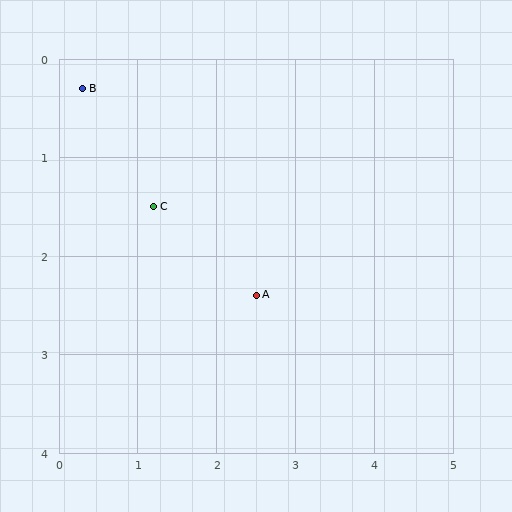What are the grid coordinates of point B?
Point B is at approximately (0.3, 0.3).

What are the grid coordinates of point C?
Point C is at approximately (1.2, 1.5).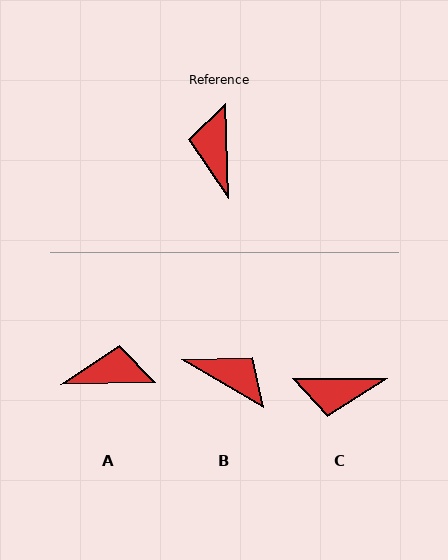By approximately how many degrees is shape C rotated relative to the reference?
Approximately 88 degrees counter-clockwise.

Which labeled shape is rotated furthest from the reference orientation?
B, about 122 degrees away.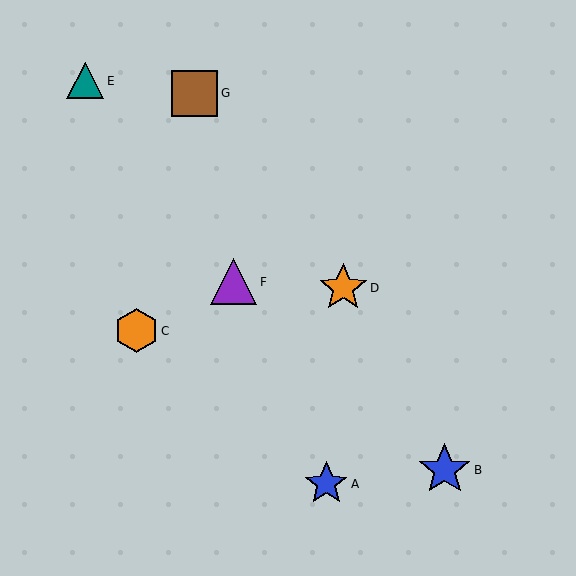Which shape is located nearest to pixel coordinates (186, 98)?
The brown square (labeled G) at (195, 93) is nearest to that location.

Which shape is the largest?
The blue star (labeled B) is the largest.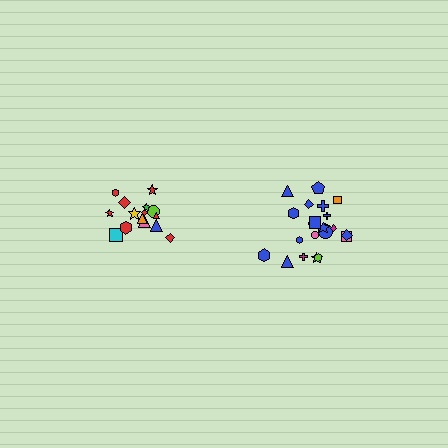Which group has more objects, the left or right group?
The right group.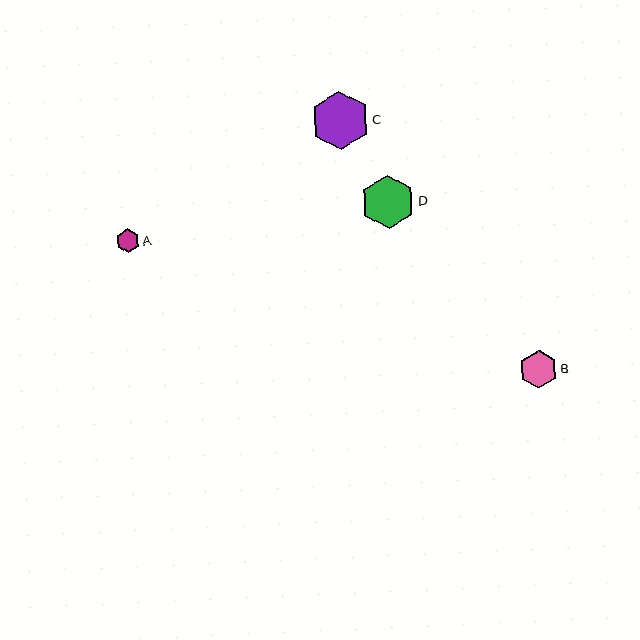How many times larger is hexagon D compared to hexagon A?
Hexagon D is approximately 2.3 times the size of hexagon A.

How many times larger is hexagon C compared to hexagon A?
Hexagon C is approximately 2.5 times the size of hexagon A.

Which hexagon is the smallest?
Hexagon A is the smallest with a size of approximately 23 pixels.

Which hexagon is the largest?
Hexagon C is the largest with a size of approximately 58 pixels.